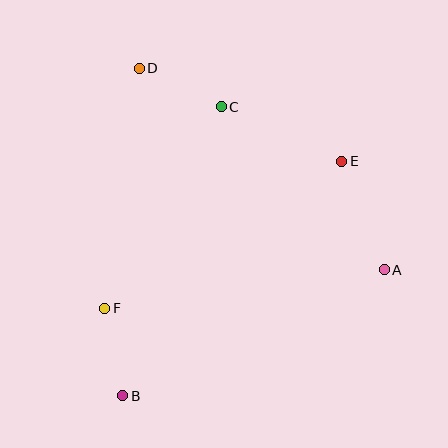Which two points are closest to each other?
Points B and F are closest to each other.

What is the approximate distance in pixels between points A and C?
The distance between A and C is approximately 230 pixels.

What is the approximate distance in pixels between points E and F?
The distance between E and F is approximately 279 pixels.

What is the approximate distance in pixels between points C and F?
The distance between C and F is approximately 233 pixels.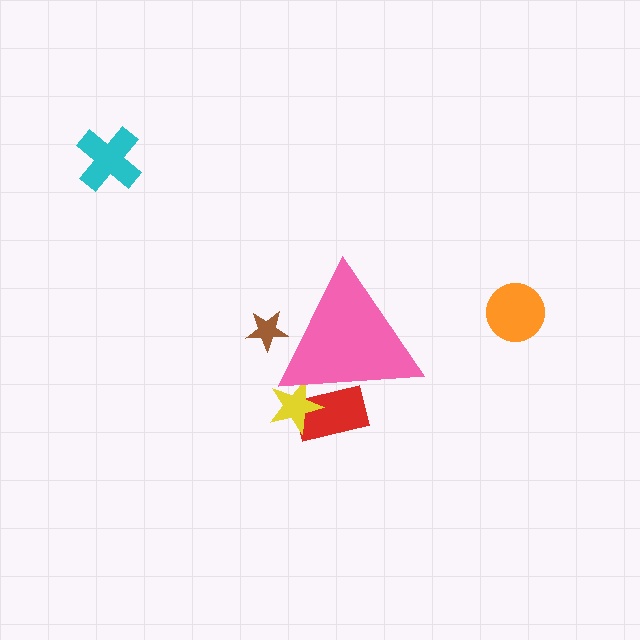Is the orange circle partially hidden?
No, the orange circle is fully visible.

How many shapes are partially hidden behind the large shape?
3 shapes are partially hidden.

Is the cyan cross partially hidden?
No, the cyan cross is fully visible.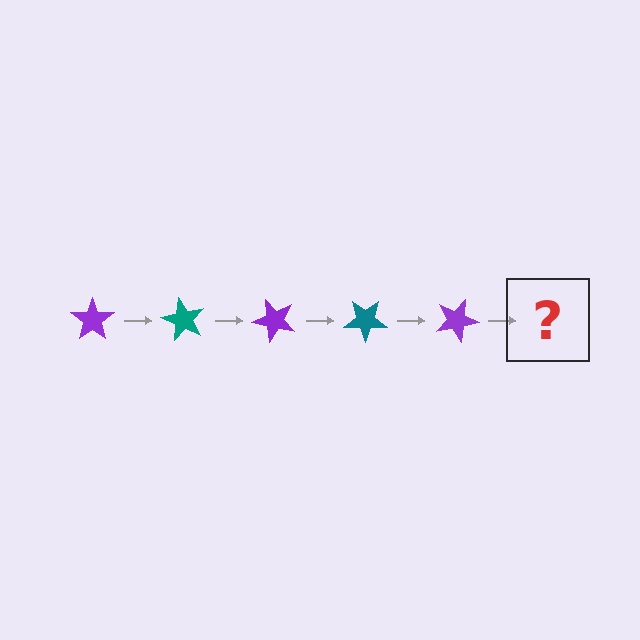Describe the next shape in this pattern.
It should be a teal star, rotated 300 degrees from the start.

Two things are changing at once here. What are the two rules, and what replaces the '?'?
The two rules are that it rotates 60 degrees each step and the color cycles through purple and teal. The '?' should be a teal star, rotated 300 degrees from the start.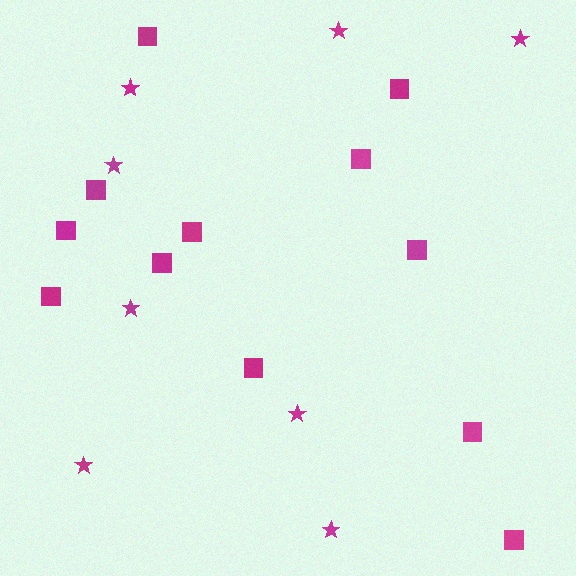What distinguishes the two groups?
There are 2 groups: one group of stars (8) and one group of squares (12).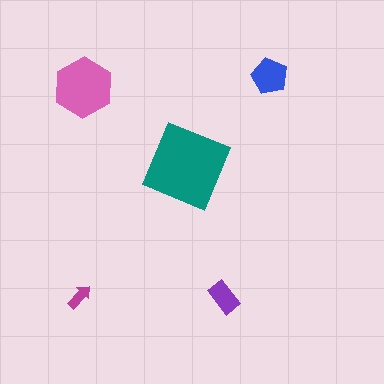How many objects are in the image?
There are 5 objects in the image.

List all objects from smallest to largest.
The magenta arrow, the purple rectangle, the blue pentagon, the pink hexagon, the teal diamond.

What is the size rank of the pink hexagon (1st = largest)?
2nd.